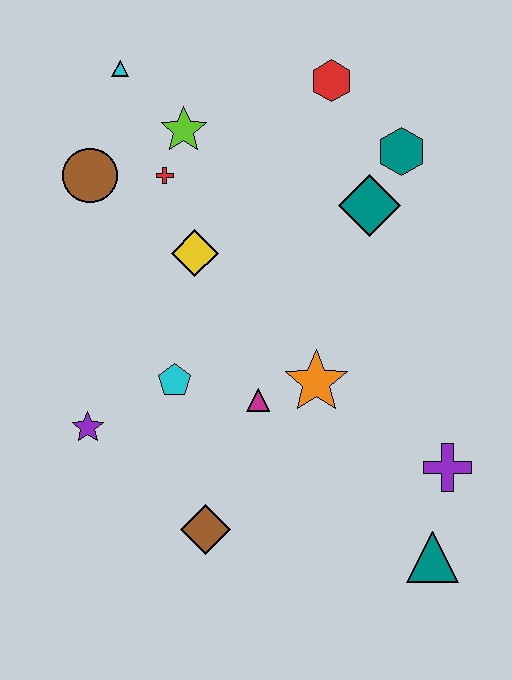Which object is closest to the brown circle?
The red cross is closest to the brown circle.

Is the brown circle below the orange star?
No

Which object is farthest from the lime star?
The teal triangle is farthest from the lime star.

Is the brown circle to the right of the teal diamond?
No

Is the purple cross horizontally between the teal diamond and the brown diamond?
No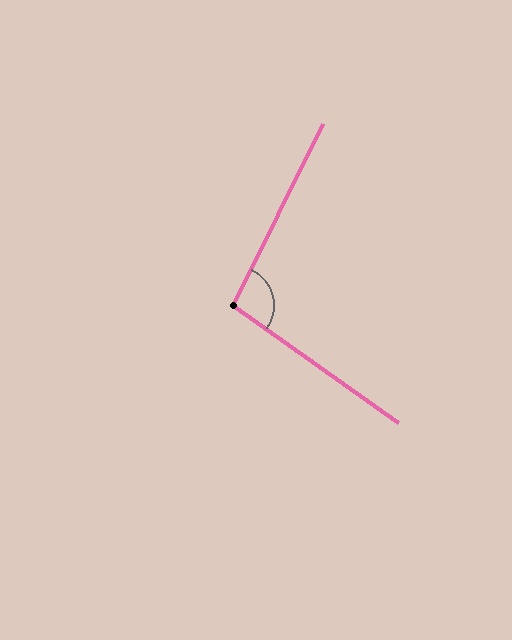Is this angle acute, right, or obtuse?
It is obtuse.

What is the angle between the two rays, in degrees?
Approximately 99 degrees.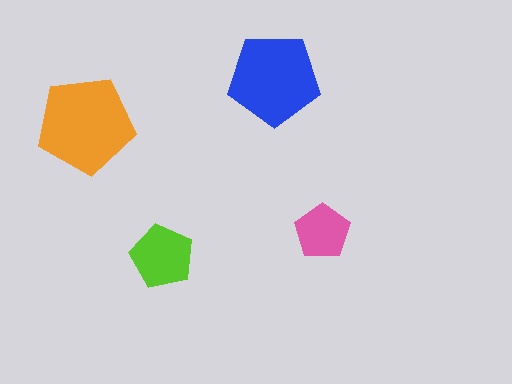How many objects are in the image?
There are 4 objects in the image.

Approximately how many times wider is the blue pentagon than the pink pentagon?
About 1.5 times wider.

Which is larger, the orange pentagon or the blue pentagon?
The orange one.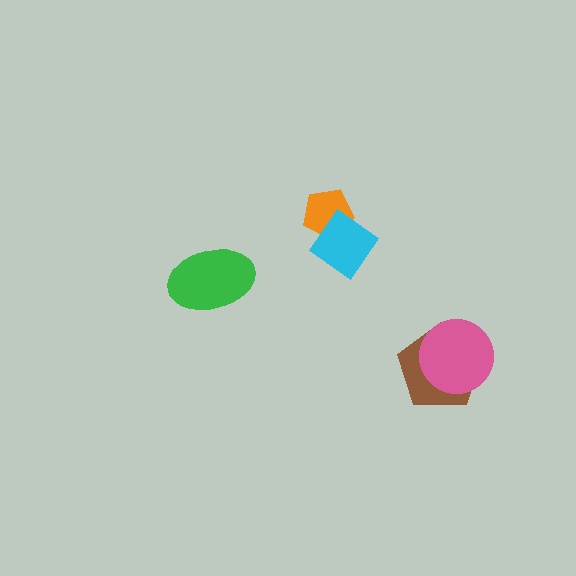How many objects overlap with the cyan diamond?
1 object overlaps with the cyan diamond.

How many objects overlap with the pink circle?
1 object overlaps with the pink circle.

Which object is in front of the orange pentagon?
The cyan diamond is in front of the orange pentagon.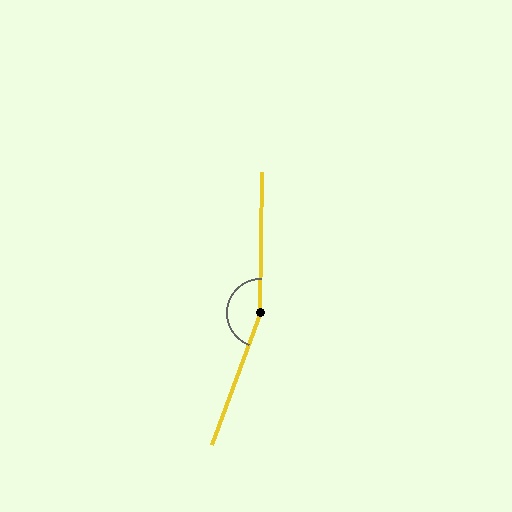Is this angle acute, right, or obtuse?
It is obtuse.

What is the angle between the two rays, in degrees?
Approximately 160 degrees.